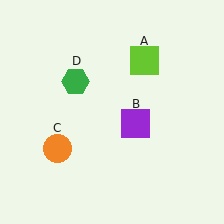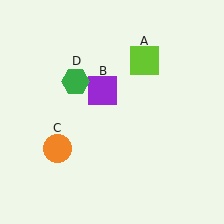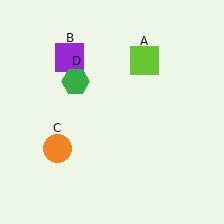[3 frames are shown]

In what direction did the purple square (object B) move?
The purple square (object B) moved up and to the left.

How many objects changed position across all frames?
1 object changed position: purple square (object B).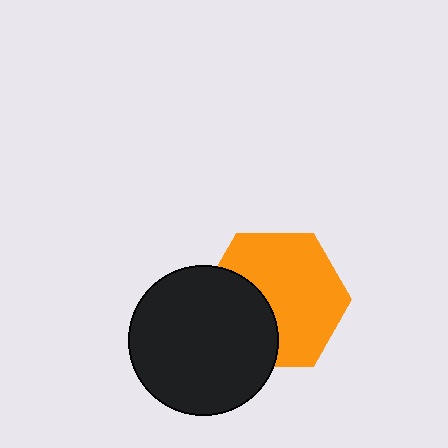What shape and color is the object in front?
The object in front is a black circle.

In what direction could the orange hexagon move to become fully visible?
The orange hexagon could move right. That would shift it out from behind the black circle entirely.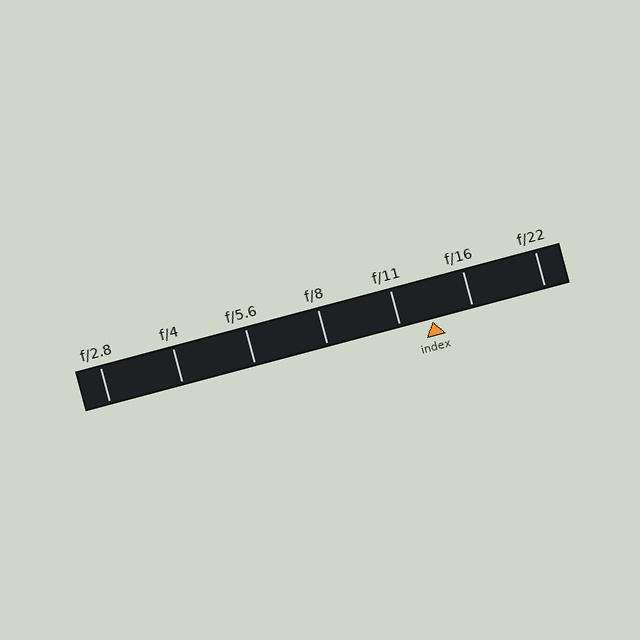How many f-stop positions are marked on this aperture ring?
There are 7 f-stop positions marked.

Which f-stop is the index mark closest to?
The index mark is closest to f/11.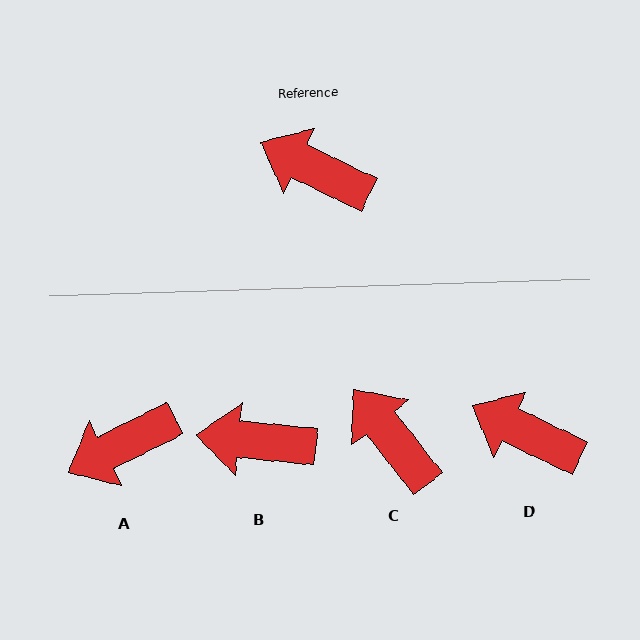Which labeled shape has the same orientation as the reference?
D.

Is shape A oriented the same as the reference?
No, it is off by about 53 degrees.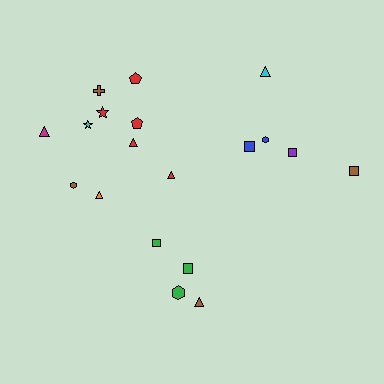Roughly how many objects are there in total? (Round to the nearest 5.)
Roughly 20 objects in total.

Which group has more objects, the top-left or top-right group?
The top-left group.